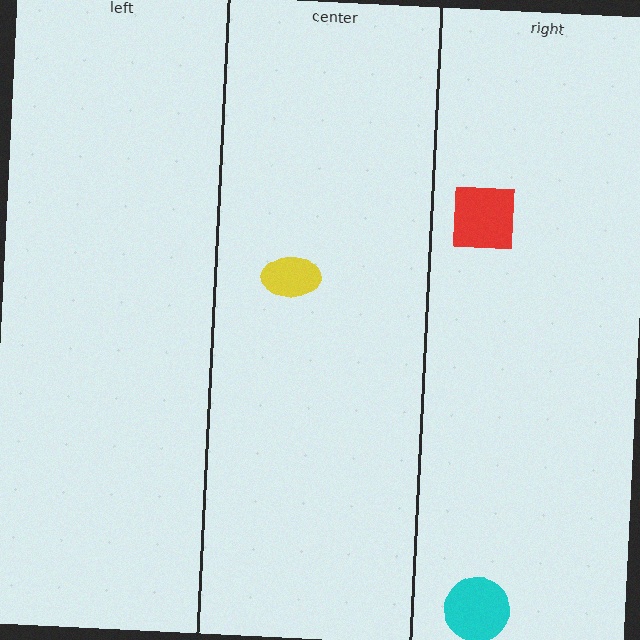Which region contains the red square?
The right region.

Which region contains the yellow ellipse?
The center region.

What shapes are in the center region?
The yellow ellipse.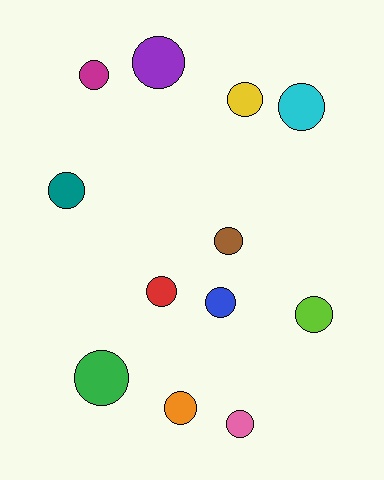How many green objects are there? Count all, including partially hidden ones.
There is 1 green object.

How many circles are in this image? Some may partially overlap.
There are 12 circles.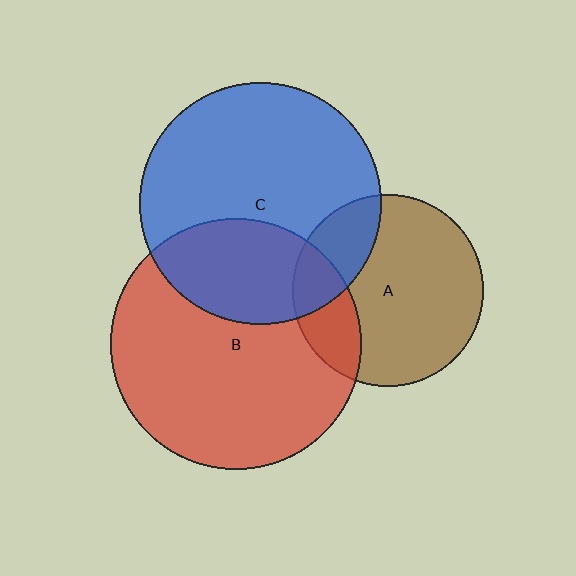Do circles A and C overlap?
Yes.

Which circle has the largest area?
Circle B (red).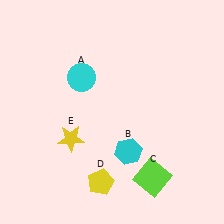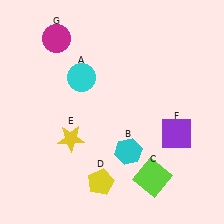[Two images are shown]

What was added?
A purple square (F), a magenta circle (G) were added in Image 2.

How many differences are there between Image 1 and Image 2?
There are 2 differences between the two images.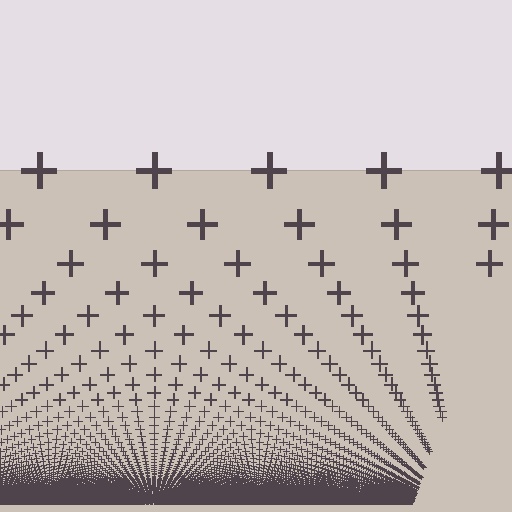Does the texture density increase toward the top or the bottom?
Density increases toward the bottom.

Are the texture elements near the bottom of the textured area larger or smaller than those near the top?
Smaller. The gradient is inverted — elements near the bottom are smaller and denser.